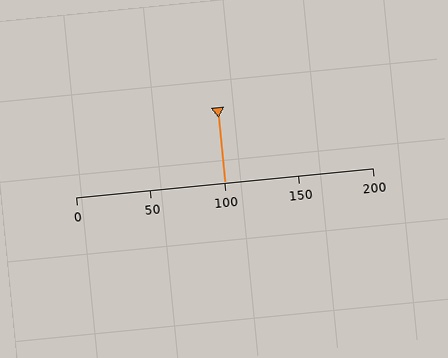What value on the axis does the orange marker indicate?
The marker indicates approximately 100.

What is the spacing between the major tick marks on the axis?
The major ticks are spaced 50 apart.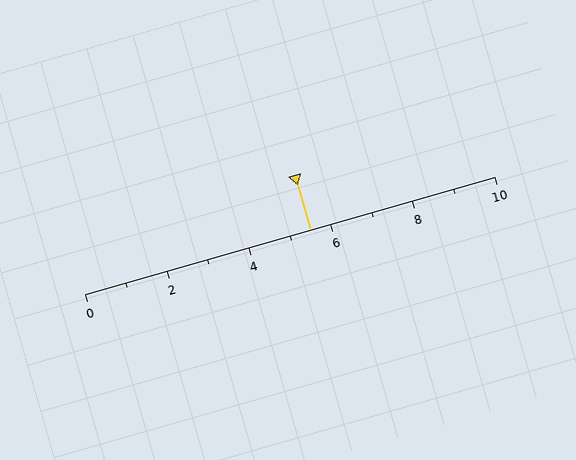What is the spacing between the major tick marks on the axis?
The major ticks are spaced 2 apart.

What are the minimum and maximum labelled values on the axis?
The axis runs from 0 to 10.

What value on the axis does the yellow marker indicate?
The marker indicates approximately 5.5.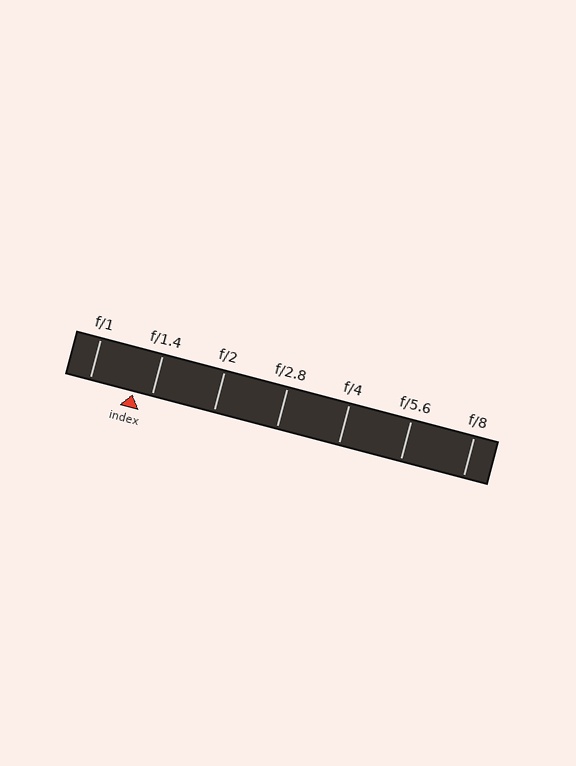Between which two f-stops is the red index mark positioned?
The index mark is between f/1 and f/1.4.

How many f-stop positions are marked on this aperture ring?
There are 7 f-stop positions marked.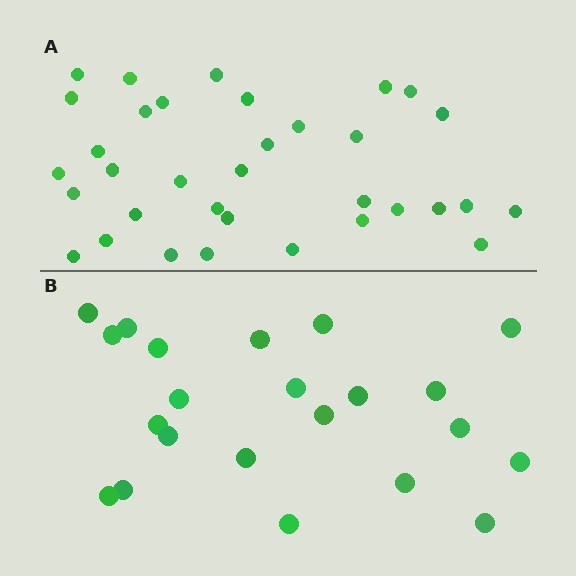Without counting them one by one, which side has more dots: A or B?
Region A (the top region) has more dots.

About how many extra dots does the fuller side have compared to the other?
Region A has roughly 12 or so more dots than region B.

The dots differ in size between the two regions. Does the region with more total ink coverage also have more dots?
No. Region B has more total ink coverage because its dots are larger, but region A actually contains more individual dots. Total area can be misleading — the number of items is what matters here.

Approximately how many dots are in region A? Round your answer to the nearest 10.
About 30 dots. (The exact count is 34, which rounds to 30.)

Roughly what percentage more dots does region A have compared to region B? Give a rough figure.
About 55% more.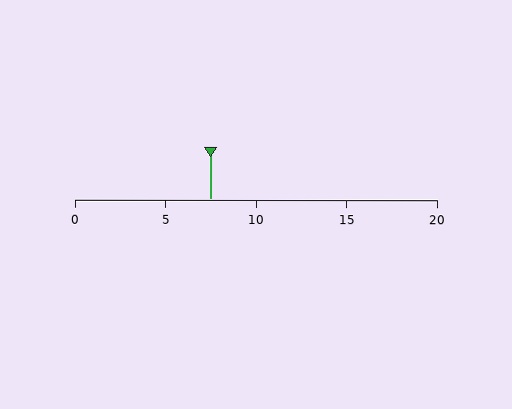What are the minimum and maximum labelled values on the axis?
The axis runs from 0 to 20.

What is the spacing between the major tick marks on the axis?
The major ticks are spaced 5 apart.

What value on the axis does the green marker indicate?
The marker indicates approximately 7.5.